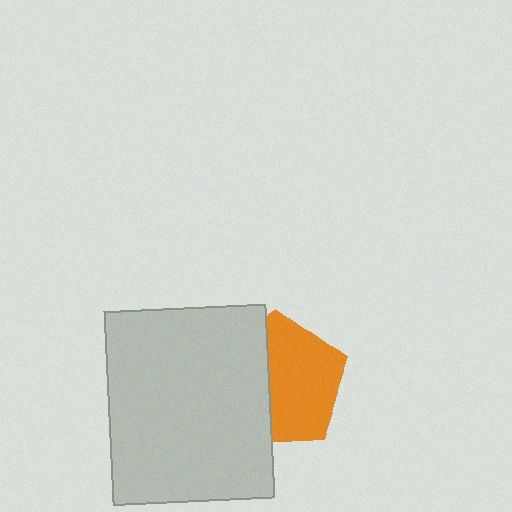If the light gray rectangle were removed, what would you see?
You would see the complete orange pentagon.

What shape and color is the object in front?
The object in front is a light gray rectangle.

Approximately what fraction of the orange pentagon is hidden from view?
Roughly 41% of the orange pentagon is hidden behind the light gray rectangle.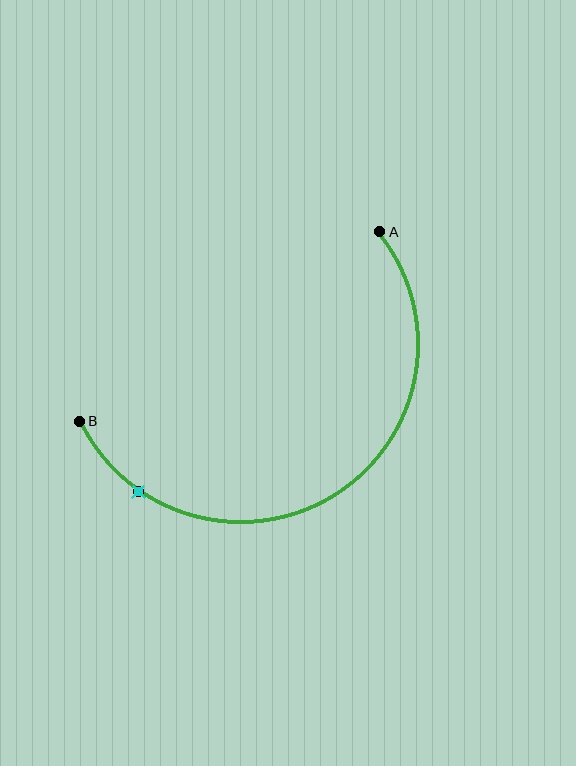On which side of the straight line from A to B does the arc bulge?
The arc bulges below the straight line connecting A and B.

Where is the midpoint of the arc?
The arc midpoint is the point on the curve farthest from the straight line joining A and B. It sits below that line.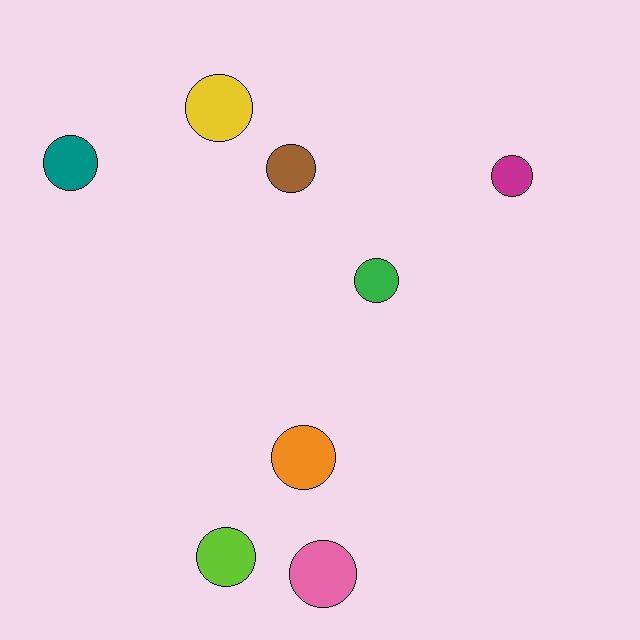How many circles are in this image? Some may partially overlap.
There are 8 circles.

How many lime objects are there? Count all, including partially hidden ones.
There is 1 lime object.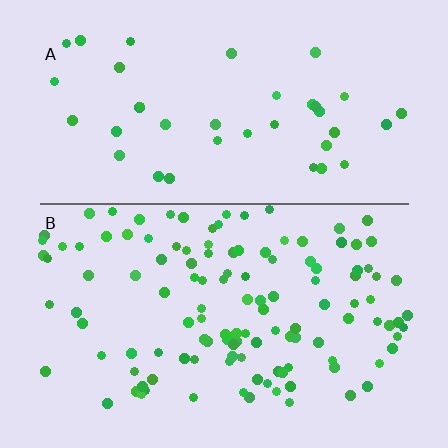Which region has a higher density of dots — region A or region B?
B (the bottom).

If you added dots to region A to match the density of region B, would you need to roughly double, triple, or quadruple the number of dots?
Approximately triple.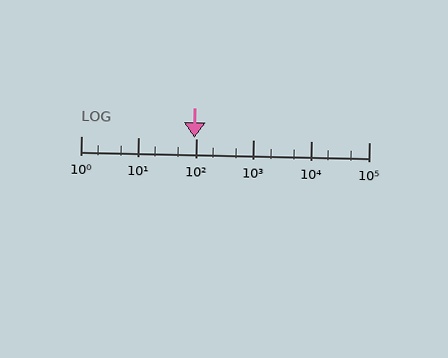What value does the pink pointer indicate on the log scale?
The pointer indicates approximately 94.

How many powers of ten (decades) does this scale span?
The scale spans 5 decades, from 1 to 100000.